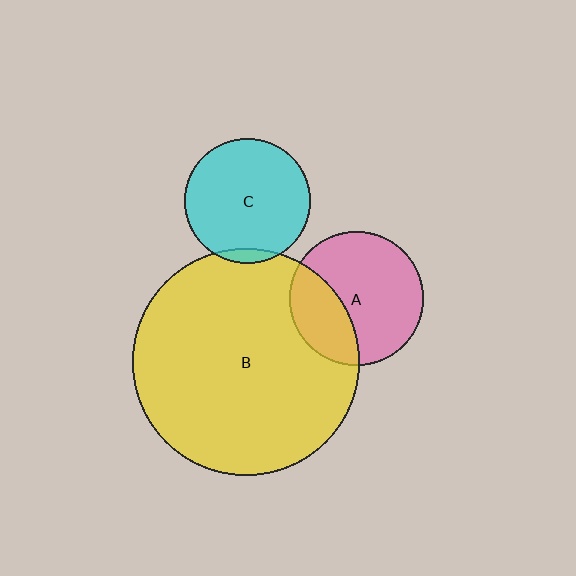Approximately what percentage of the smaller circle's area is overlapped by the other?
Approximately 5%.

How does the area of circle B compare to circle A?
Approximately 2.9 times.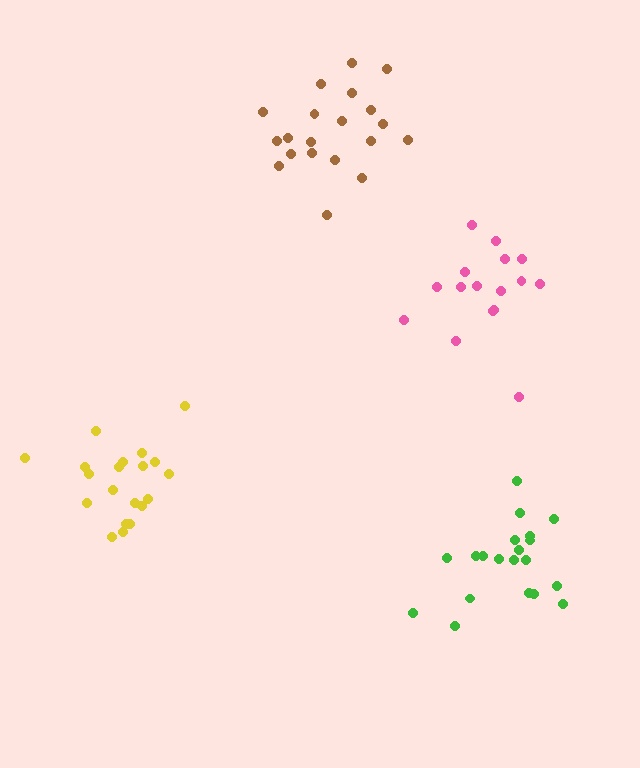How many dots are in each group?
Group 1: 20 dots, Group 2: 16 dots, Group 3: 20 dots, Group 4: 20 dots (76 total).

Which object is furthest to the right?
The green cluster is rightmost.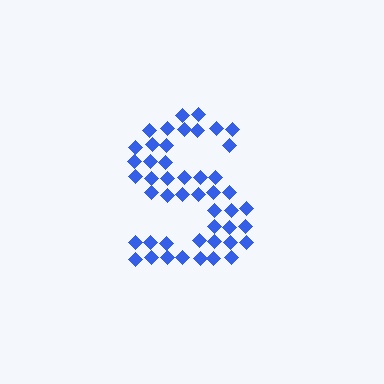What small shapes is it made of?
It is made of small diamonds.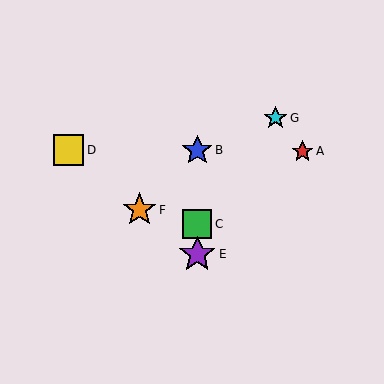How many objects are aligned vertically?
3 objects (B, C, E) are aligned vertically.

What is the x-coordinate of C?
Object C is at x≈197.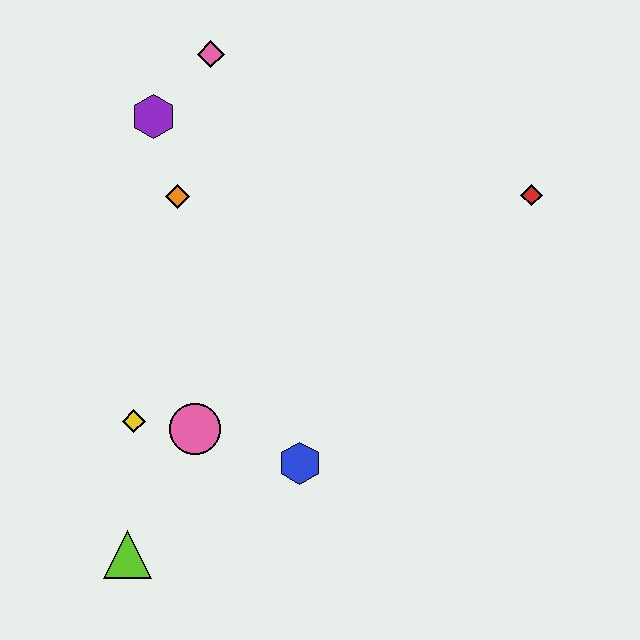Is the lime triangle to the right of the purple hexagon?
No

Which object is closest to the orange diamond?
The purple hexagon is closest to the orange diamond.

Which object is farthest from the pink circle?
The red diamond is farthest from the pink circle.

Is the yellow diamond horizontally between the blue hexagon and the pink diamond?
No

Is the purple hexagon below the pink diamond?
Yes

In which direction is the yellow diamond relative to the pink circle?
The yellow diamond is to the left of the pink circle.